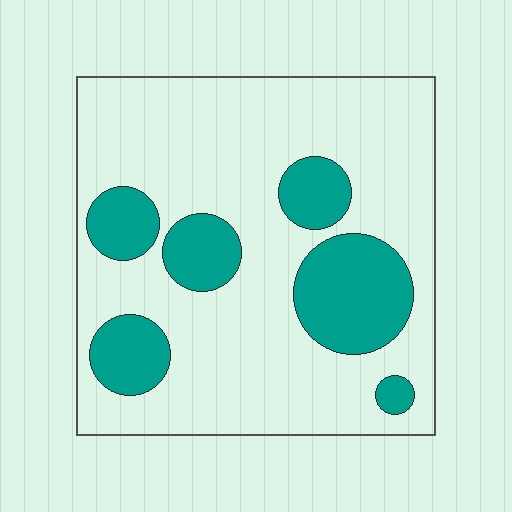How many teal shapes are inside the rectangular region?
6.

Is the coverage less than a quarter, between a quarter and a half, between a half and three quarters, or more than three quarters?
Less than a quarter.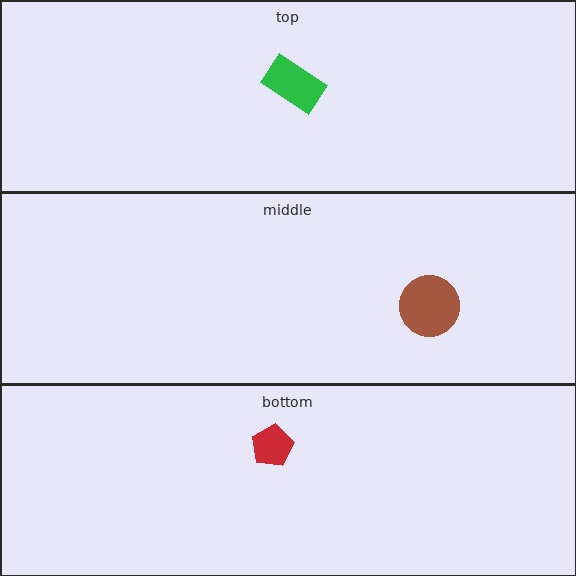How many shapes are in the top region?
1.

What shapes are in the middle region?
The brown circle.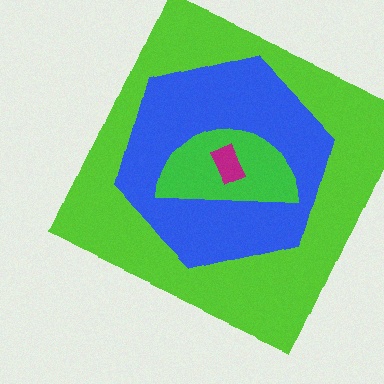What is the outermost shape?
The lime square.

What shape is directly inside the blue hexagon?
The green semicircle.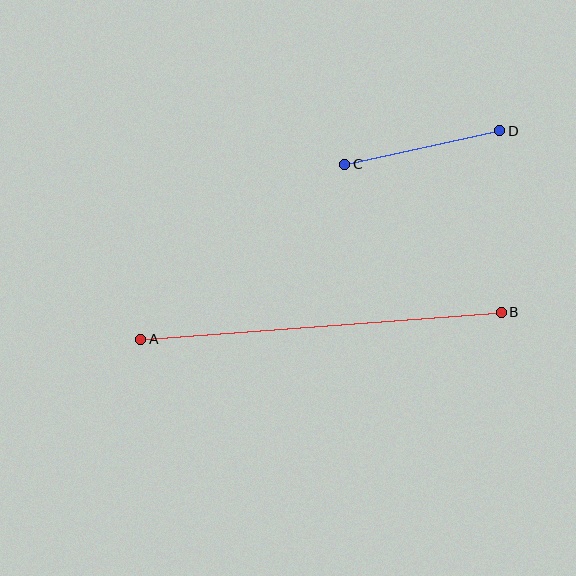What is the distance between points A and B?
The distance is approximately 362 pixels.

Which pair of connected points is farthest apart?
Points A and B are farthest apart.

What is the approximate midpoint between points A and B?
The midpoint is at approximately (321, 326) pixels.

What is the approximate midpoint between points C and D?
The midpoint is at approximately (422, 148) pixels.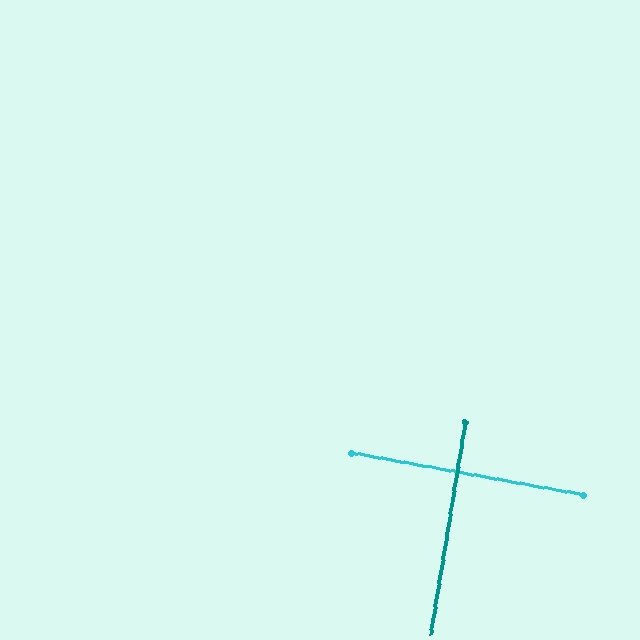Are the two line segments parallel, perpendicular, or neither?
Perpendicular — they meet at approximately 89°.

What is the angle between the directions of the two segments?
Approximately 89 degrees.